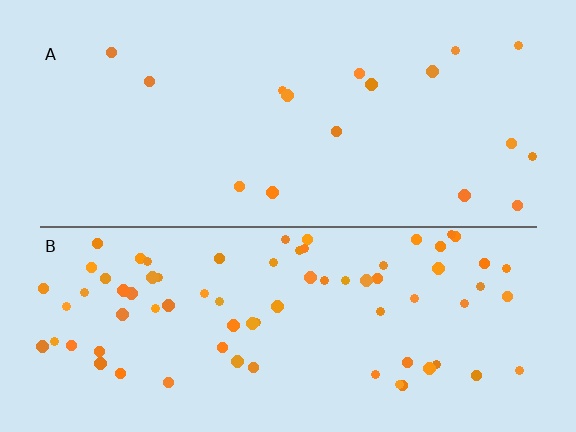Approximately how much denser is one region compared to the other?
Approximately 4.5× — region B over region A.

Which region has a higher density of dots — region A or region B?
B (the bottom).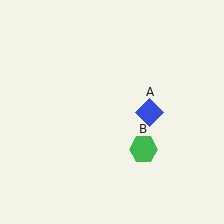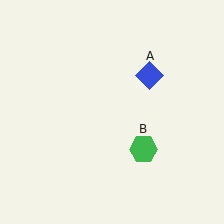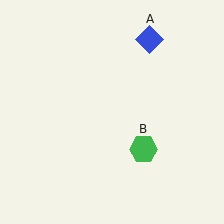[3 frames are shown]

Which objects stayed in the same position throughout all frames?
Green hexagon (object B) remained stationary.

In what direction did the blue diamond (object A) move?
The blue diamond (object A) moved up.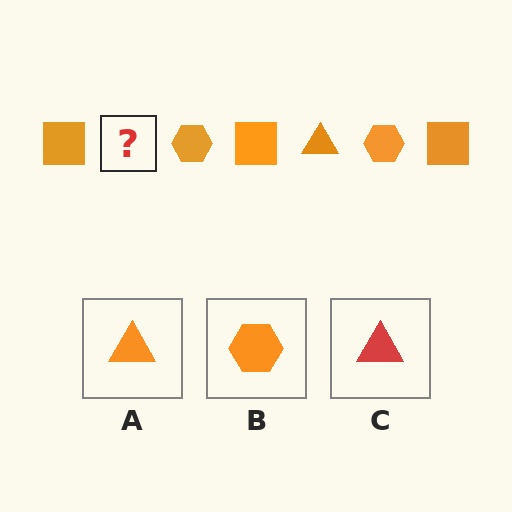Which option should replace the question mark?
Option A.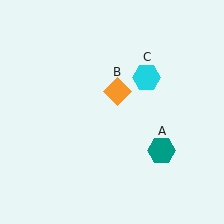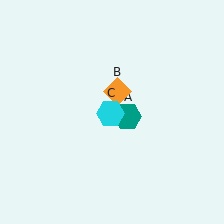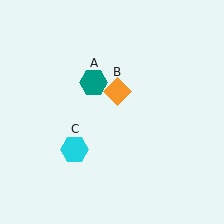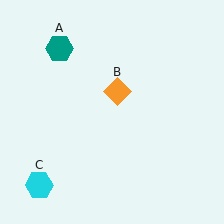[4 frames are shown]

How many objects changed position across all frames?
2 objects changed position: teal hexagon (object A), cyan hexagon (object C).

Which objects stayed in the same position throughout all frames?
Orange diamond (object B) remained stationary.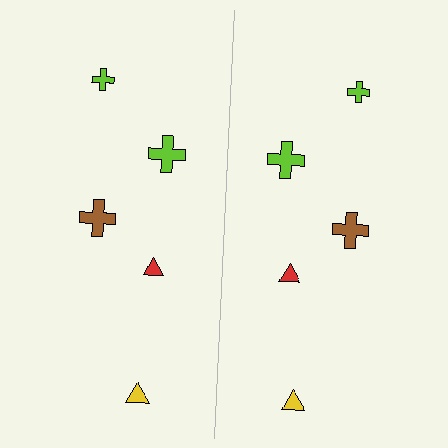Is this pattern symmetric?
Yes, this pattern has bilateral (reflection) symmetry.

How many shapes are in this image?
There are 10 shapes in this image.